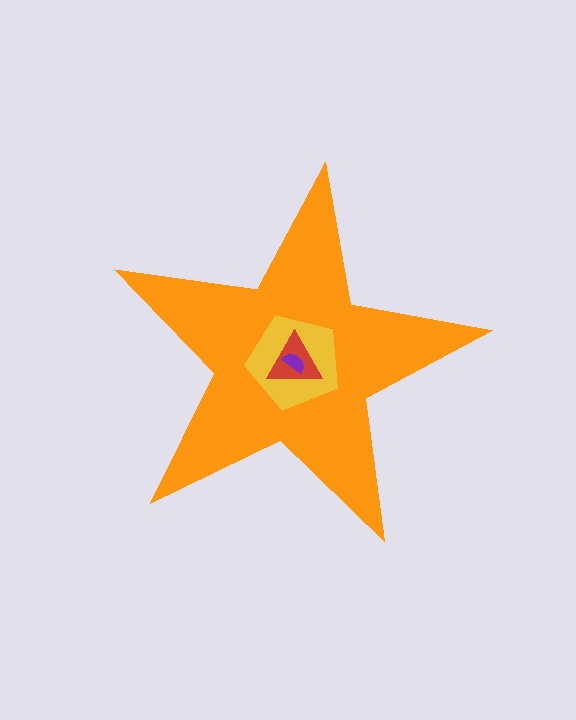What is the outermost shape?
The orange star.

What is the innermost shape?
The purple semicircle.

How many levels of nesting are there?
4.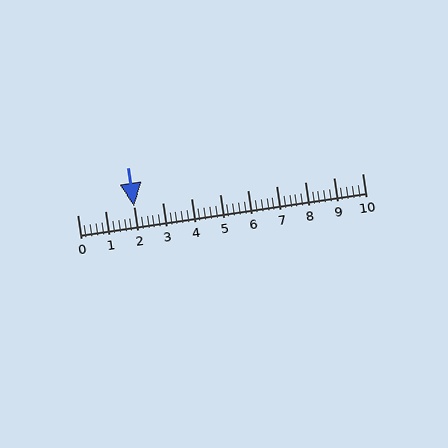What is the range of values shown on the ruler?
The ruler shows values from 0 to 10.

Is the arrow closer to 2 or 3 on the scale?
The arrow is closer to 2.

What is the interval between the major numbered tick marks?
The major tick marks are spaced 1 units apart.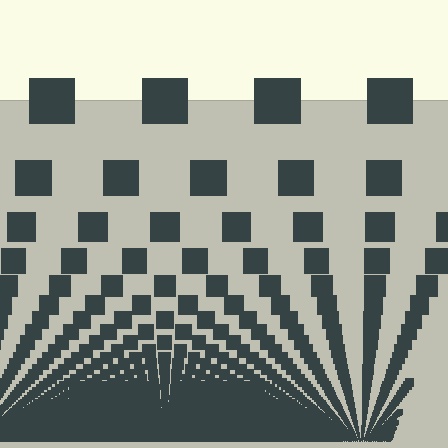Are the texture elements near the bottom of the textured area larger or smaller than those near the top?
Smaller. The gradient is inverted — elements near the bottom are smaller and denser.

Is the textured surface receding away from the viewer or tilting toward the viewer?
The surface appears to tilt toward the viewer. Texture elements get larger and sparser toward the top.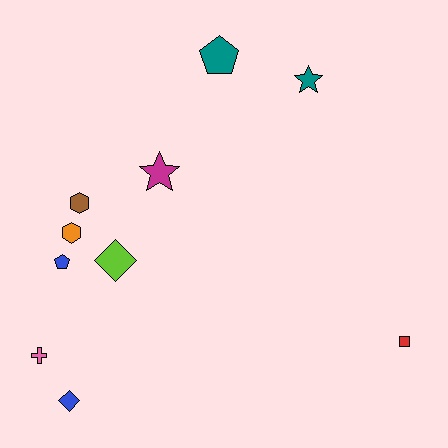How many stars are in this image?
There are 2 stars.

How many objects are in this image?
There are 10 objects.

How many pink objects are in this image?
There is 1 pink object.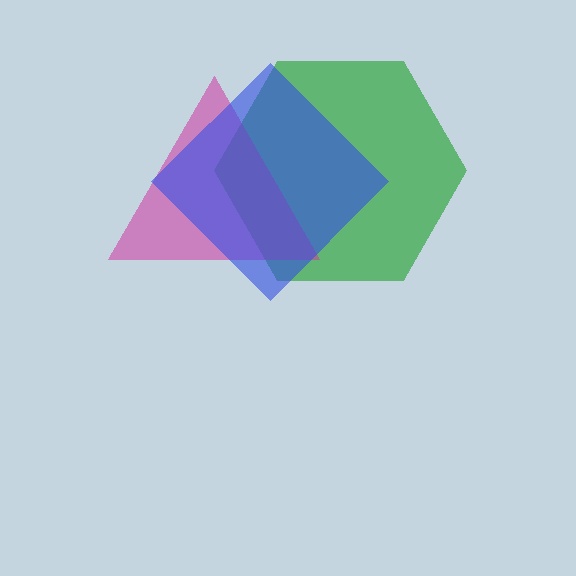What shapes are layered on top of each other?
The layered shapes are: a green hexagon, a magenta triangle, a blue diamond.